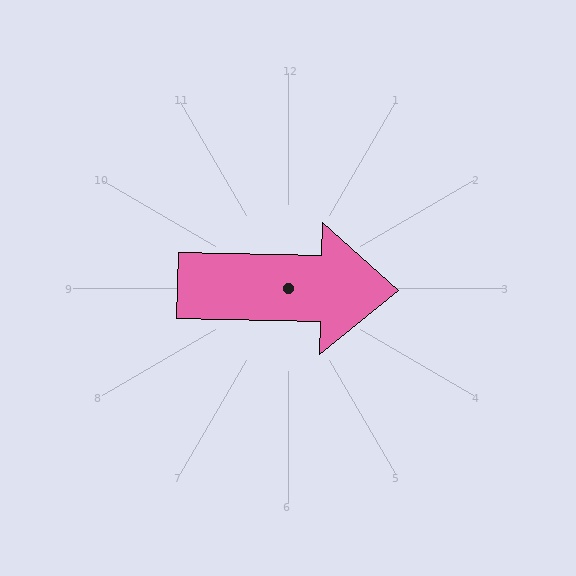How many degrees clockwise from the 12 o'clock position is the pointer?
Approximately 91 degrees.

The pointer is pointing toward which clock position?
Roughly 3 o'clock.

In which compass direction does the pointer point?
East.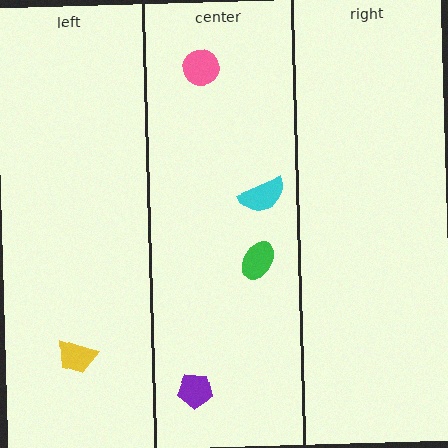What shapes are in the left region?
The yellow trapezoid.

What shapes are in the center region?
The cyan semicircle, the pink circle, the purple pentagon, the green ellipse.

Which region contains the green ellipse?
The center region.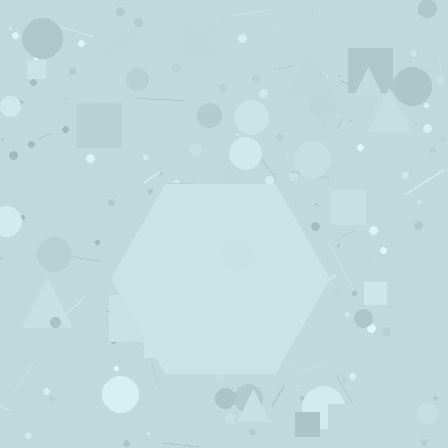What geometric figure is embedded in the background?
A hexagon is embedded in the background.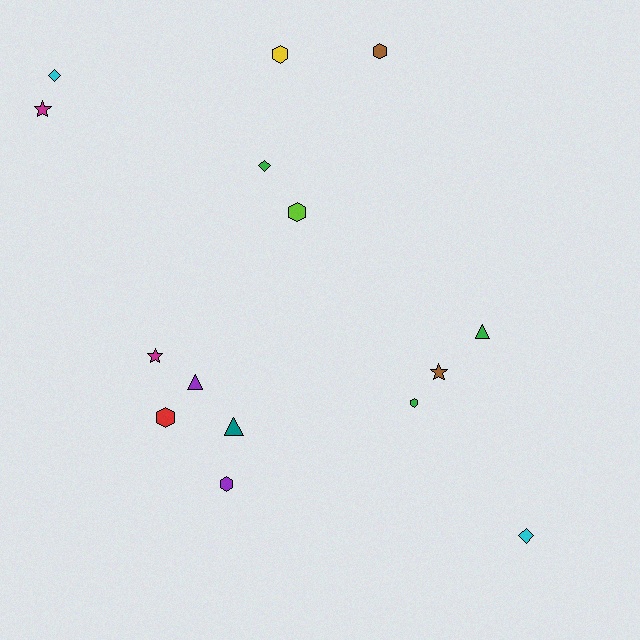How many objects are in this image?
There are 15 objects.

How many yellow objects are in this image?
There is 1 yellow object.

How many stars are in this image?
There are 3 stars.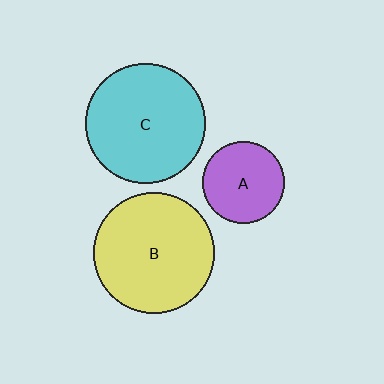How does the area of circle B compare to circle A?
Approximately 2.2 times.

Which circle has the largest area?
Circle B (yellow).